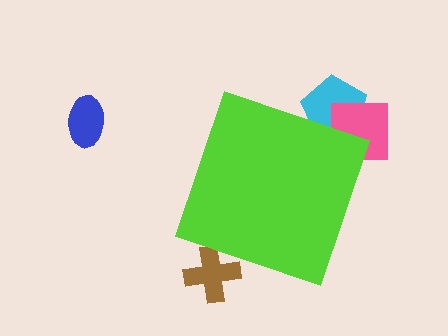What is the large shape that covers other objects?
A lime diamond.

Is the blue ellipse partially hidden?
No, the blue ellipse is fully visible.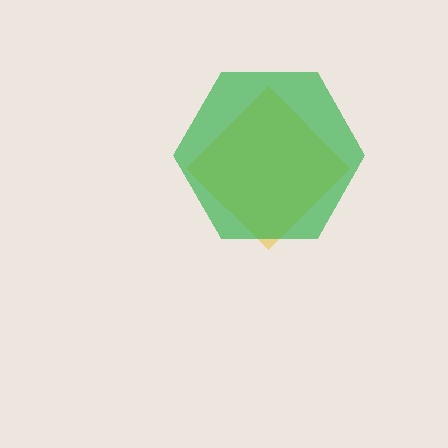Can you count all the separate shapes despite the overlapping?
Yes, there are 2 separate shapes.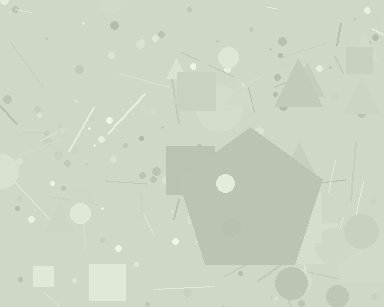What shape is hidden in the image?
A pentagon is hidden in the image.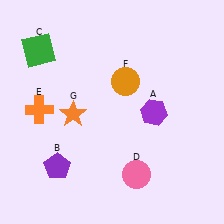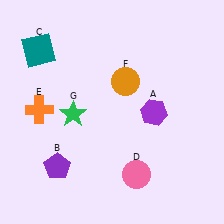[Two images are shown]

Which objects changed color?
C changed from green to teal. G changed from orange to green.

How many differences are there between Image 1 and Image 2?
There are 2 differences between the two images.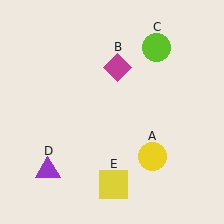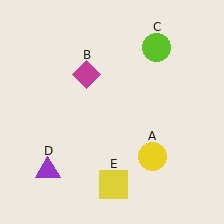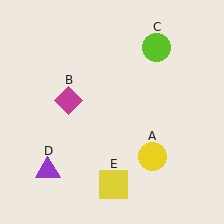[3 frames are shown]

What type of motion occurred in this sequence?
The magenta diamond (object B) rotated counterclockwise around the center of the scene.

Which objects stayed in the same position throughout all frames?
Yellow circle (object A) and lime circle (object C) and purple triangle (object D) and yellow square (object E) remained stationary.